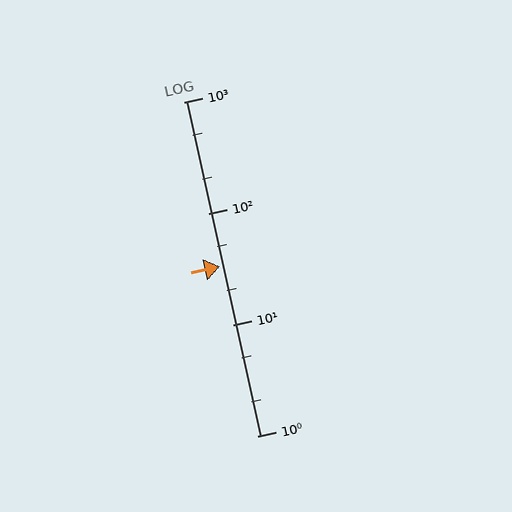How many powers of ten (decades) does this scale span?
The scale spans 3 decades, from 1 to 1000.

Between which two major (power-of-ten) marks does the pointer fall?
The pointer is between 10 and 100.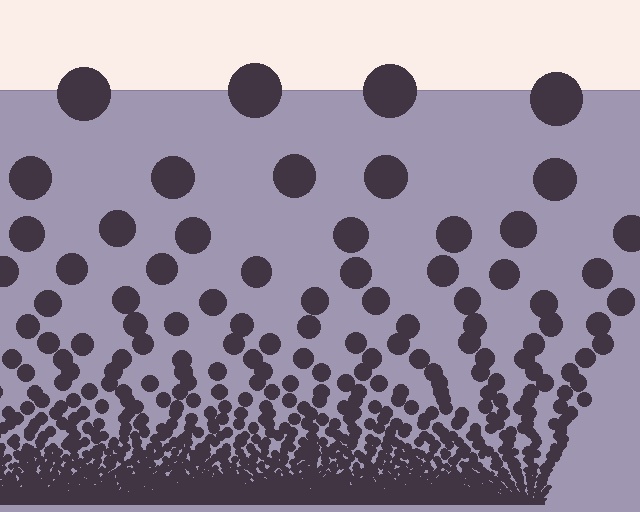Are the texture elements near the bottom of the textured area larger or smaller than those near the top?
Smaller. The gradient is inverted — elements near the bottom are smaller and denser.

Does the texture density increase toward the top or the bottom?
Density increases toward the bottom.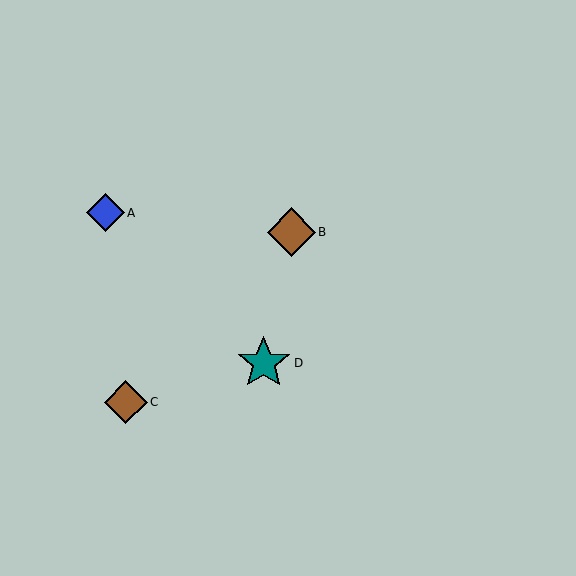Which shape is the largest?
The teal star (labeled D) is the largest.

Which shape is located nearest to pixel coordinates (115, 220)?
The blue diamond (labeled A) at (105, 213) is nearest to that location.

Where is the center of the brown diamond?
The center of the brown diamond is at (291, 232).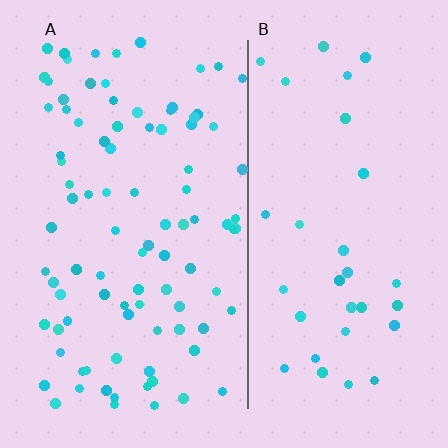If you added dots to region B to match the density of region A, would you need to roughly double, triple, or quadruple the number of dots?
Approximately triple.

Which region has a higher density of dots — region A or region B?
A (the left).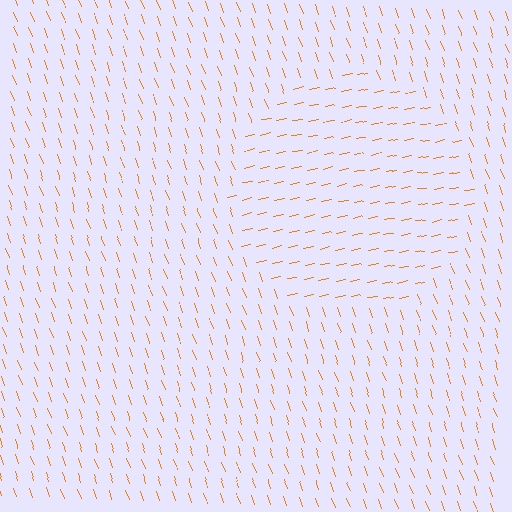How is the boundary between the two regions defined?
The boundary is defined purely by a change in line orientation (approximately 83 degrees difference). All lines are the same color and thickness.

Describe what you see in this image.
The image is filled with small orange line segments. A circle region in the image has lines oriented differently from the surrounding lines, creating a visible texture boundary.